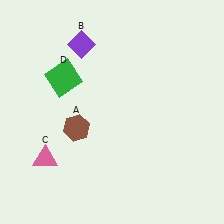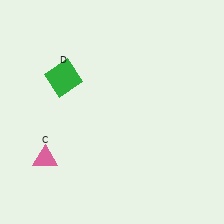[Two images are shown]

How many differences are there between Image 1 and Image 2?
There are 2 differences between the two images.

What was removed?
The purple diamond (B), the brown hexagon (A) were removed in Image 2.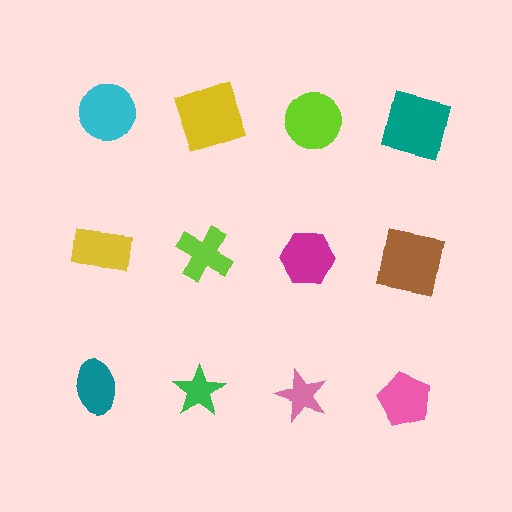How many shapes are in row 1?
4 shapes.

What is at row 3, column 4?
A pink pentagon.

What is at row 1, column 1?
A cyan circle.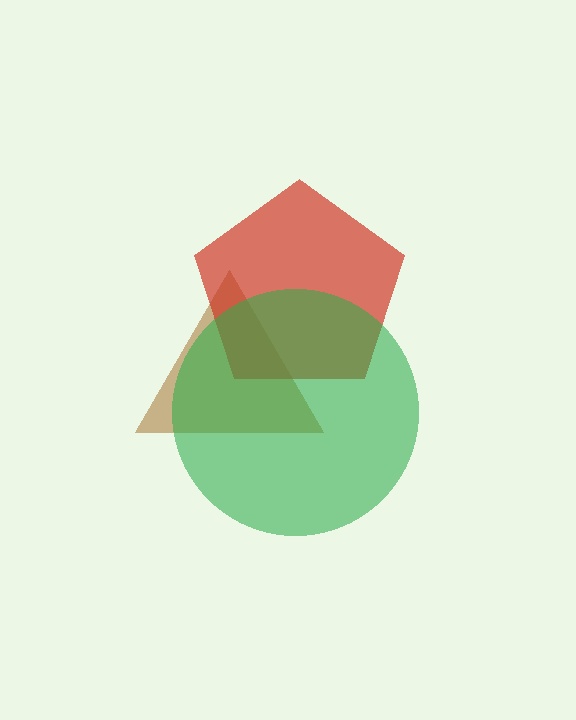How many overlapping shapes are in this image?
There are 3 overlapping shapes in the image.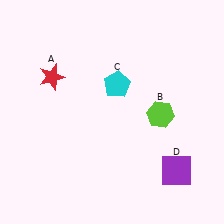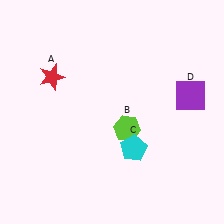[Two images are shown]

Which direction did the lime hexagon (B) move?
The lime hexagon (B) moved left.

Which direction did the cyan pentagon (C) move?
The cyan pentagon (C) moved down.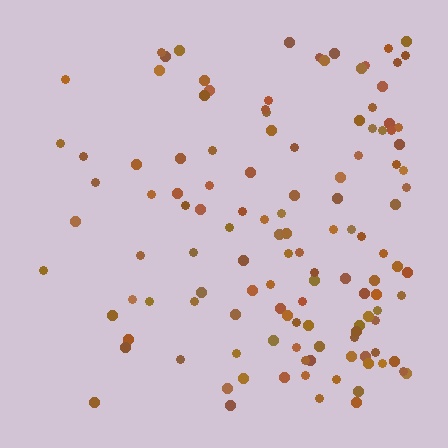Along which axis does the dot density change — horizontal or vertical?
Horizontal.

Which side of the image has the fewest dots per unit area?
The left.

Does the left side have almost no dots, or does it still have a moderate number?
Still a moderate number, just noticeably fewer than the right.